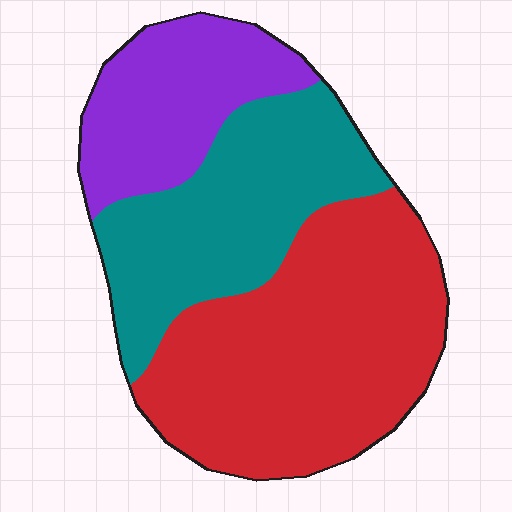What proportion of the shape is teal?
Teal covers roughly 30% of the shape.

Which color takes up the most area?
Red, at roughly 45%.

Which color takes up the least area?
Purple, at roughly 20%.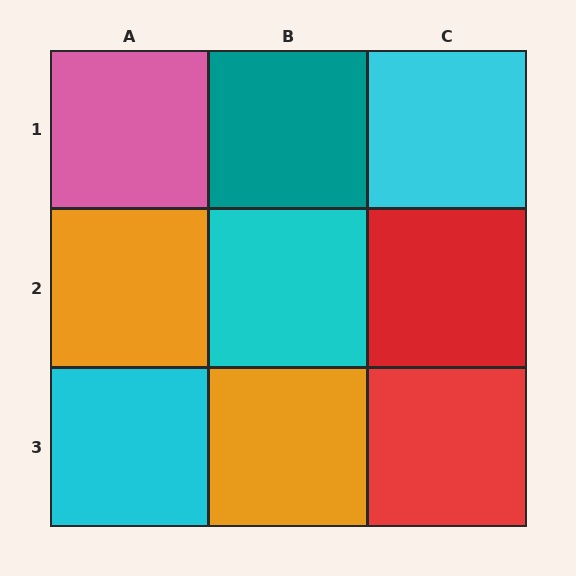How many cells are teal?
1 cell is teal.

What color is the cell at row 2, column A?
Orange.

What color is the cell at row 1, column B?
Teal.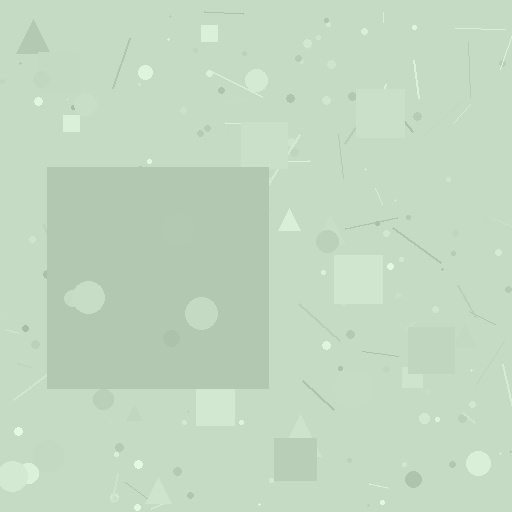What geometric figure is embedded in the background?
A square is embedded in the background.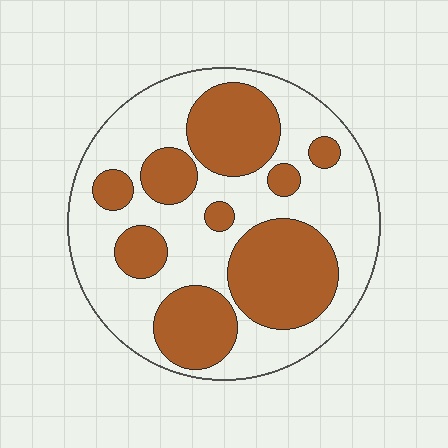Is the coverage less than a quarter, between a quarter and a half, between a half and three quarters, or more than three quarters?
Between a quarter and a half.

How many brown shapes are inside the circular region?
9.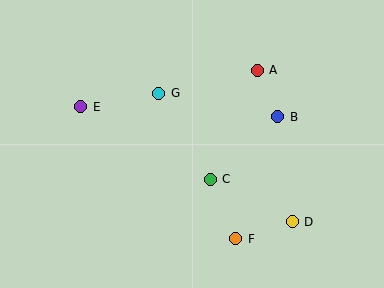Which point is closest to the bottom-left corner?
Point E is closest to the bottom-left corner.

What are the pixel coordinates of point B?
Point B is at (278, 117).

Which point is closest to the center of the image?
Point C at (210, 179) is closest to the center.